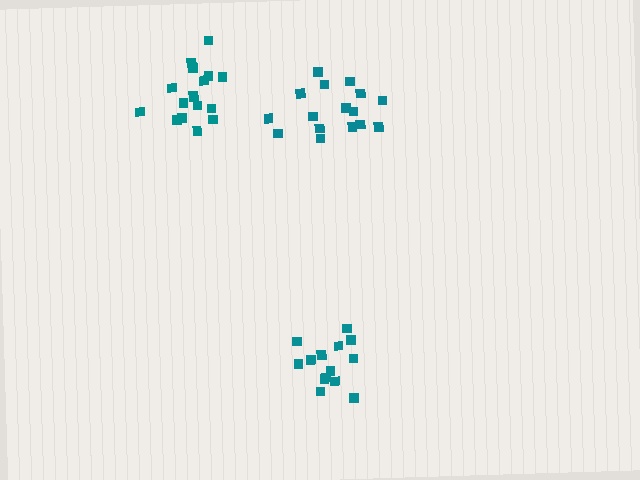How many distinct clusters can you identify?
There are 3 distinct clusters.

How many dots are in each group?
Group 1: 16 dots, Group 2: 15 dots, Group 3: 18 dots (49 total).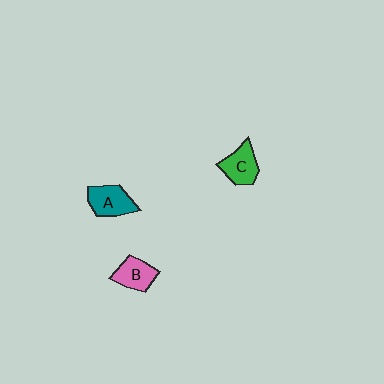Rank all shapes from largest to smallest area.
From largest to smallest: A (teal), C (green), B (pink).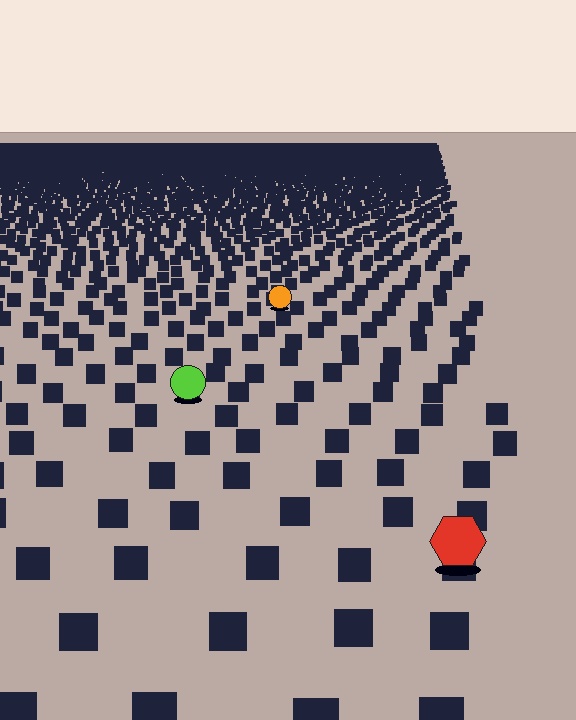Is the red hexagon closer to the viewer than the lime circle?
Yes. The red hexagon is closer — you can tell from the texture gradient: the ground texture is coarser near it.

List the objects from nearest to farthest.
From nearest to farthest: the red hexagon, the lime circle, the orange circle.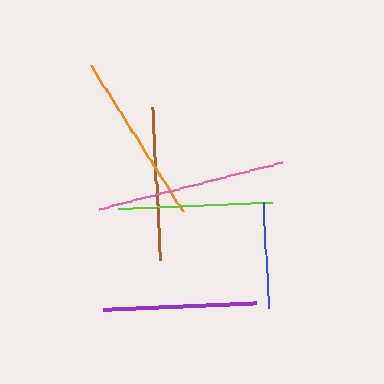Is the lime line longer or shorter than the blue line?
The lime line is longer than the blue line.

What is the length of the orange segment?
The orange segment is approximately 173 pixels long.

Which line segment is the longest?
The pink line is the longest at approximately 189 pixels.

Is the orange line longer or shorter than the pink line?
The pink line is longer than the orange line.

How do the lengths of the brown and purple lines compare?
The brown and purple lines are approximately the same length.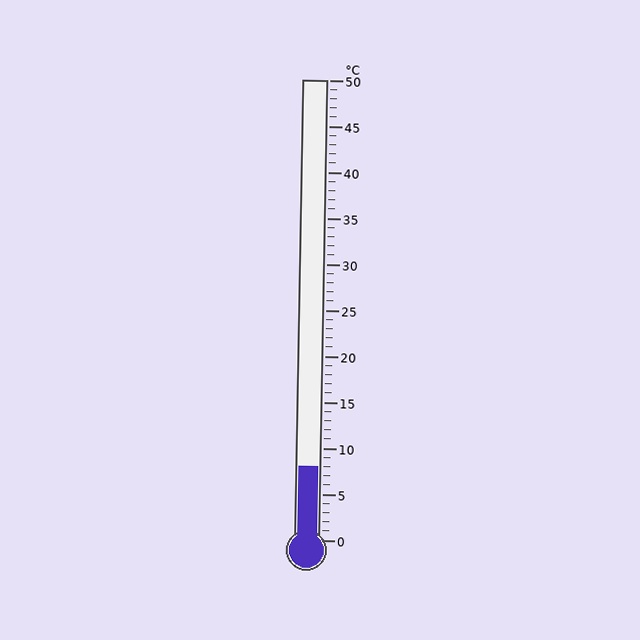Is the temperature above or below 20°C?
The temperature is below 20°C.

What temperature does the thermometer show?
The thermometer shows approximately 8°C.